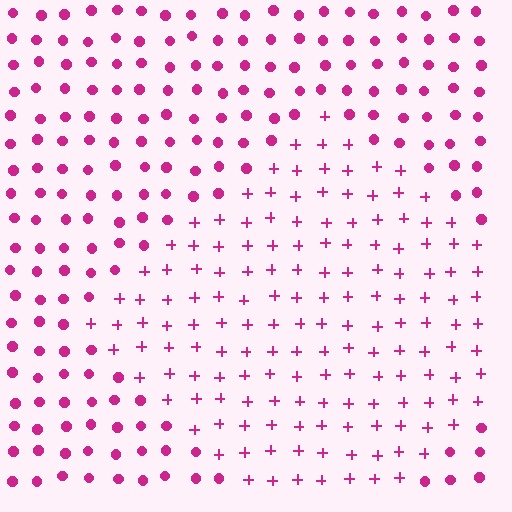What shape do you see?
I see a diamond.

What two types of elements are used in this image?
The image uses plus signs inside the diamond region and circles outside it.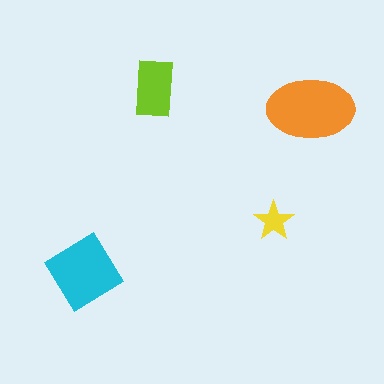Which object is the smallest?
The yellow star.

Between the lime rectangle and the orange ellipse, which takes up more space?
The orange ellipse.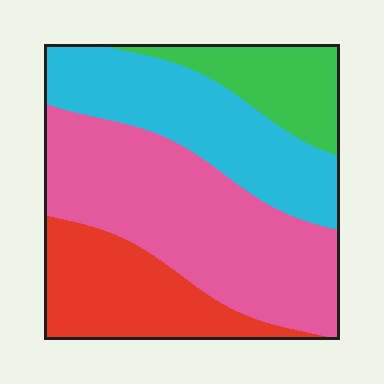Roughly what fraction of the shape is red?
Red covers about 20% of the shape.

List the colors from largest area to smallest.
From largest to smallest: pink, cyan, red, green.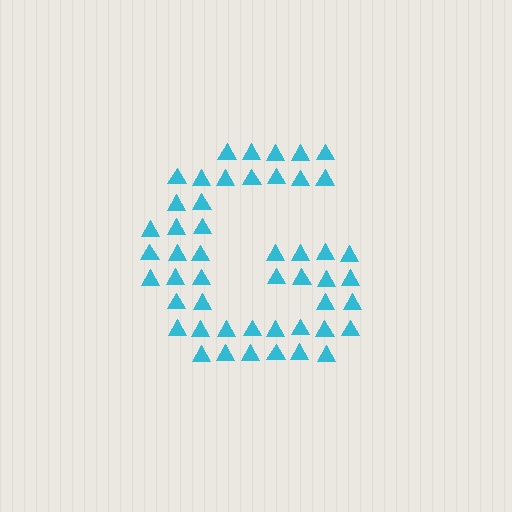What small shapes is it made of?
It is made of small triangles.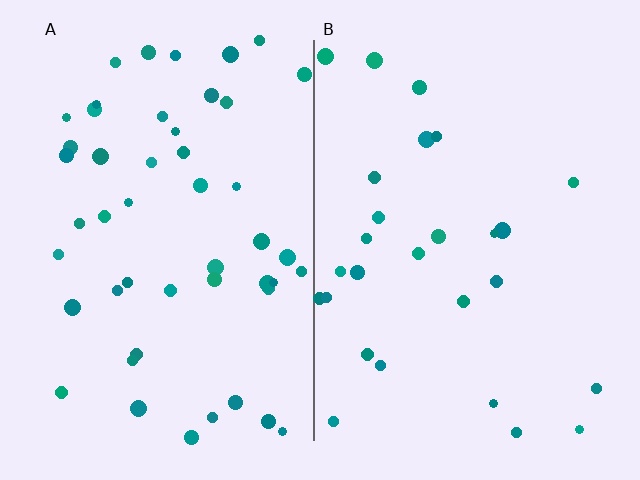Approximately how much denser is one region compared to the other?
Approximately 1.8× — region A over region B.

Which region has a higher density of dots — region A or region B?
A (the left).